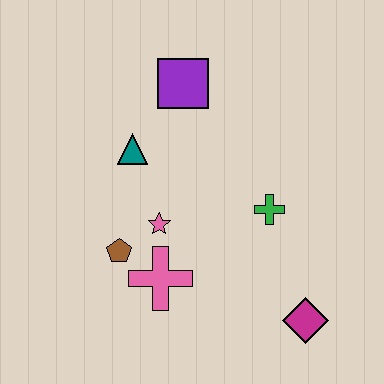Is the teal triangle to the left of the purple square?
Yes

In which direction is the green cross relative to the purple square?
The green cross is below the purple square.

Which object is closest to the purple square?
The teal triangle is closest to the purple square.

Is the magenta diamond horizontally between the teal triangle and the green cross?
No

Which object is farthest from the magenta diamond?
The purple square is farthest from the magenta diamond.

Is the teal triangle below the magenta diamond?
No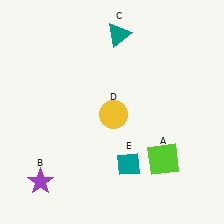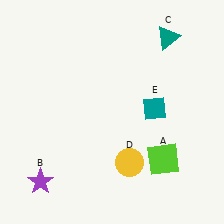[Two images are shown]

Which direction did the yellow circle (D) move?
The yellow circle (D) moved down.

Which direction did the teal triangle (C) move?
The teal triangle (C) moved right.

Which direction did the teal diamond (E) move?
The teal diamond (E) moved up.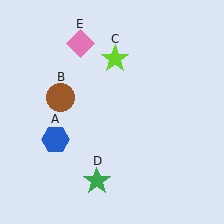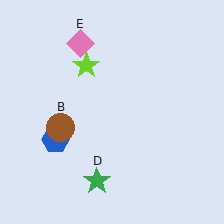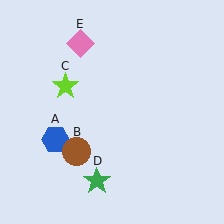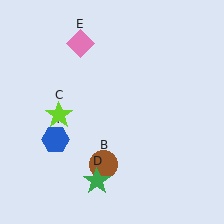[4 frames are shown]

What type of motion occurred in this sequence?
The brown circle (object B), lime star (object C) rotated counterclockwise around the center of the scene.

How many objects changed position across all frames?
2 objects changed position: brown circle (object B), lime star (object C).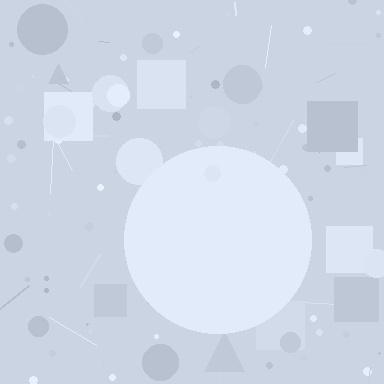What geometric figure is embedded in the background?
A circle is embedded in the background.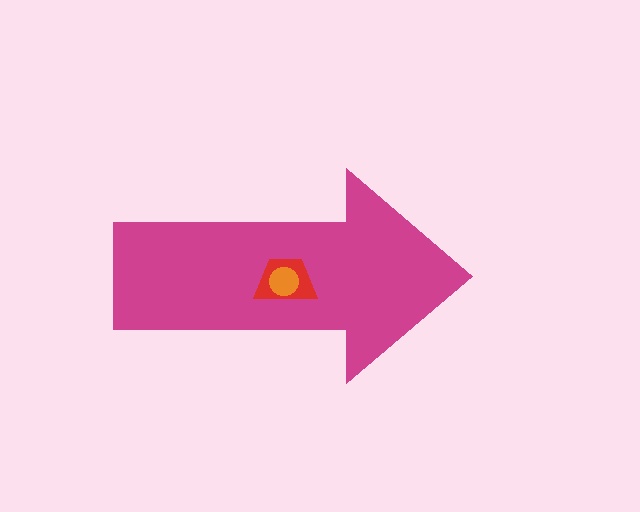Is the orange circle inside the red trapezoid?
Yes.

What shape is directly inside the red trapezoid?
The orange circle.